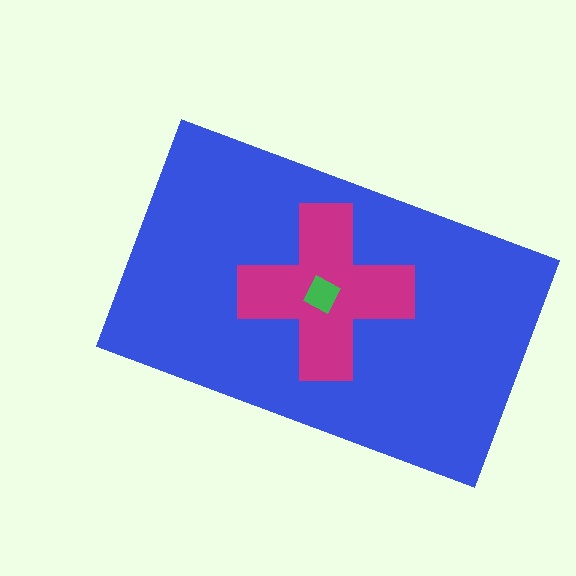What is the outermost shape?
The blue rectangle.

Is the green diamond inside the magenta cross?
Yes.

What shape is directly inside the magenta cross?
The green diamond.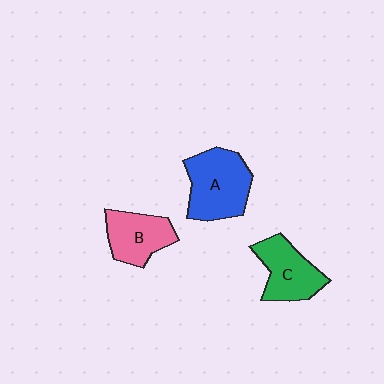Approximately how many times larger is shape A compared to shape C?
Approximately 1.3 times.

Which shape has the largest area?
Shape A (blue).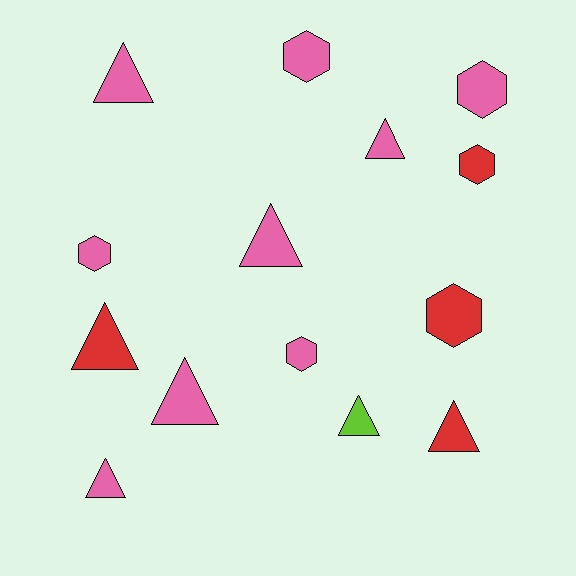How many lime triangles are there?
There is 1 lime triangle.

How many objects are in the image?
There are 14 objects.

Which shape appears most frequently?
Triangle, with 8 objects.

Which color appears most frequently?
Pink, with 9 objects.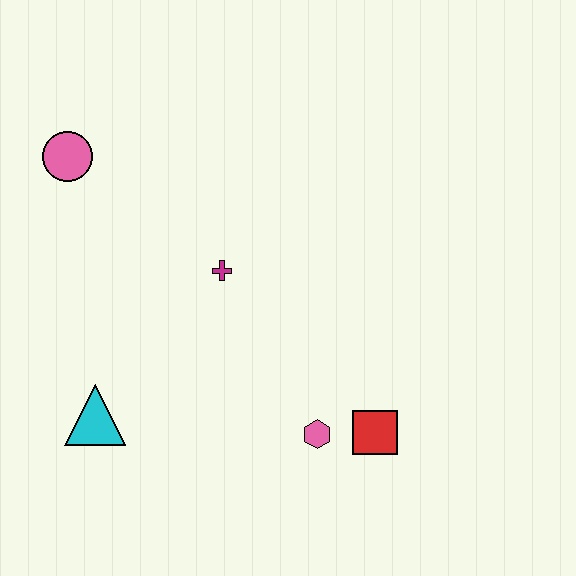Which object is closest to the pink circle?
The magenta cross is closest to the pink circle.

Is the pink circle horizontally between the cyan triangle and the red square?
No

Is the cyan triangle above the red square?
Yes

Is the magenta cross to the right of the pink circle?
Yes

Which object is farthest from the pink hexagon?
The pink circle is farthest from the pink hexagon.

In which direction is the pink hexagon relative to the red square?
The pink hexagon is to the left of the red square.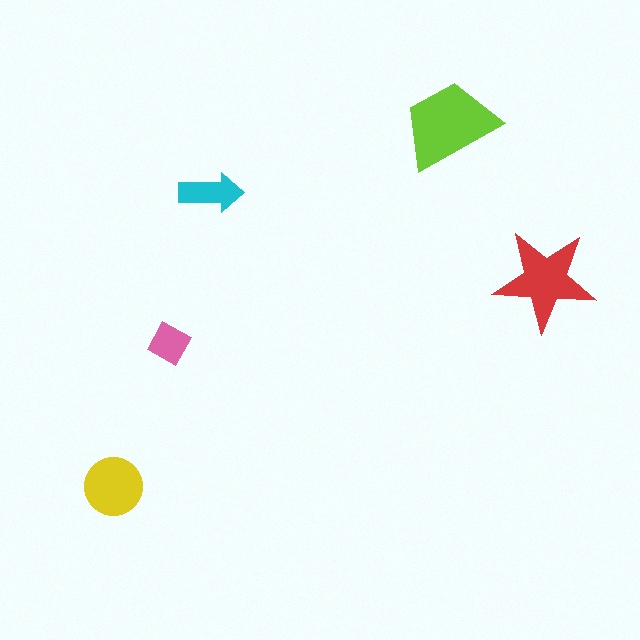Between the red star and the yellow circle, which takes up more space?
The red star.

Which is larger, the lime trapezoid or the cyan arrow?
The lime trapezoid.